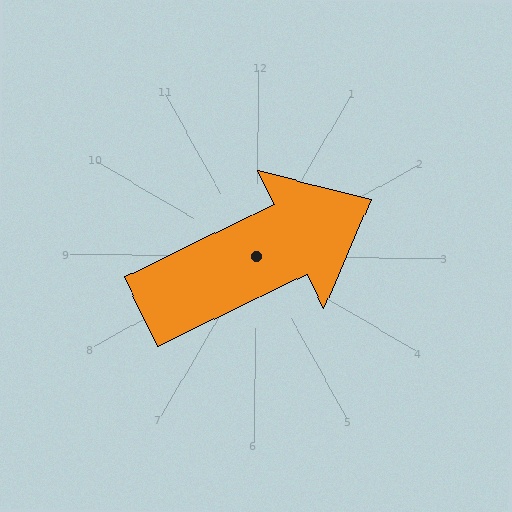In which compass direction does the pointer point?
Northeast.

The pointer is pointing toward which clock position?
Roughly 2 o'clock.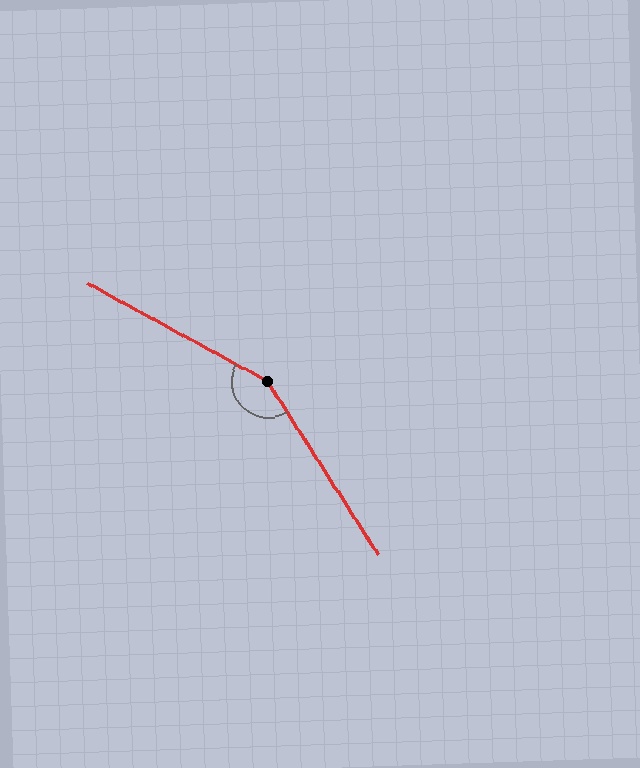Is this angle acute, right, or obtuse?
It is obtuse.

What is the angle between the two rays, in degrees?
Approximately 151 degrees.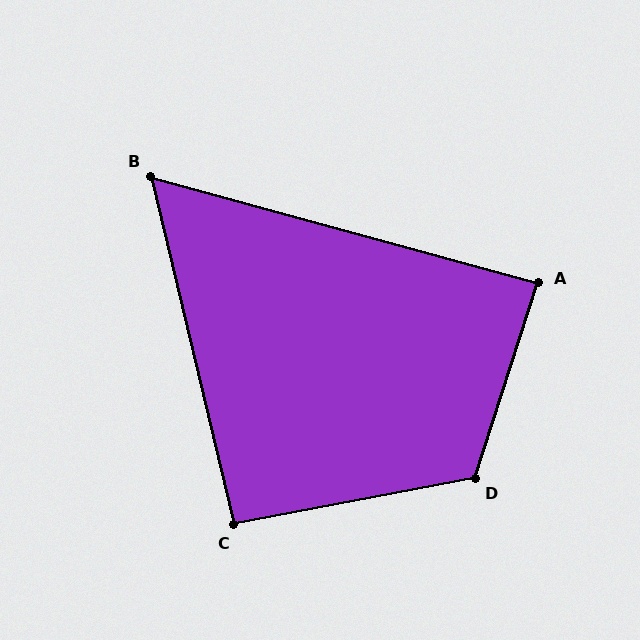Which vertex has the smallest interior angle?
B, at approximately 61 degrees.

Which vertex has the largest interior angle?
D, at approximately 119 degrees.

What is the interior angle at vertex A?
Approximately 87 degrees (approximately right).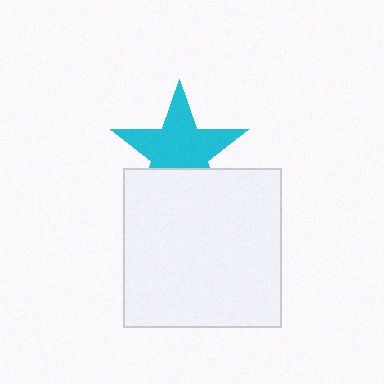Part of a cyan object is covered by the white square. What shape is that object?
It is a star.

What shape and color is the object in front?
The object in front is a white square.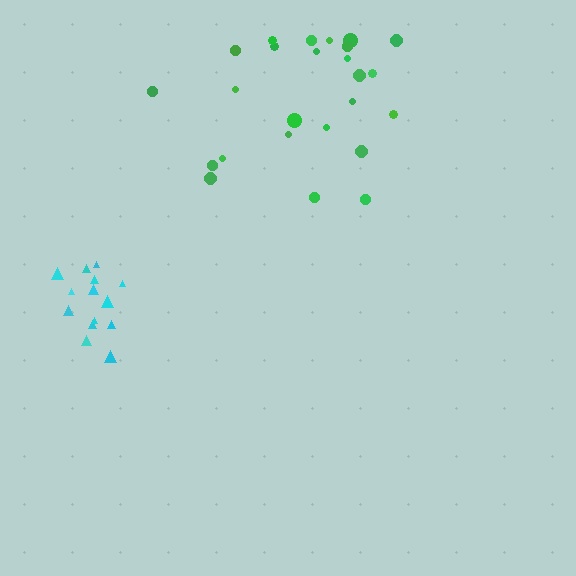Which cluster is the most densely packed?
Cyan.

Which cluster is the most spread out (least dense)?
Green.